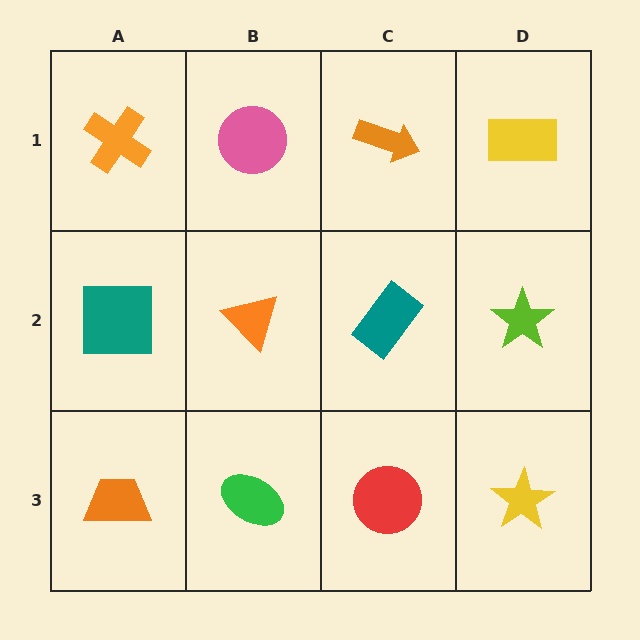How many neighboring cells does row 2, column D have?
3.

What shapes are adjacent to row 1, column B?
An orange triangle (row 2, column B), an orange cross (row 1, column A), an orange arrow (row 1, column C).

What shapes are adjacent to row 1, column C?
A teal rectangle (row 2, column C), a pink circle (row 1, column B), a yellow rectangle (row 1, column D).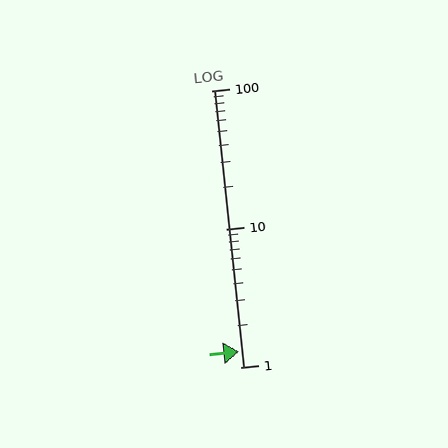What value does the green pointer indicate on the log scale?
The pointer indicates approximately 1.3.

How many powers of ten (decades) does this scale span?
The scale spans 2 decades, from 1 to 100.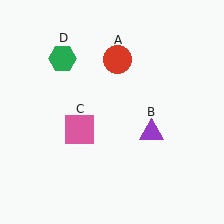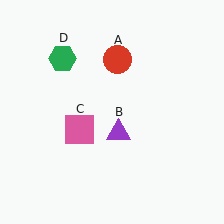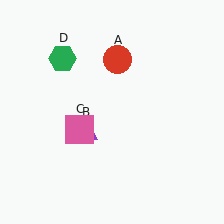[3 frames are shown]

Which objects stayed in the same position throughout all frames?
Red circle (object A) and pink square (object C) and green hexagon (object D) remained stationary.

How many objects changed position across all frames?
1 object changed position: purple triangle (object B).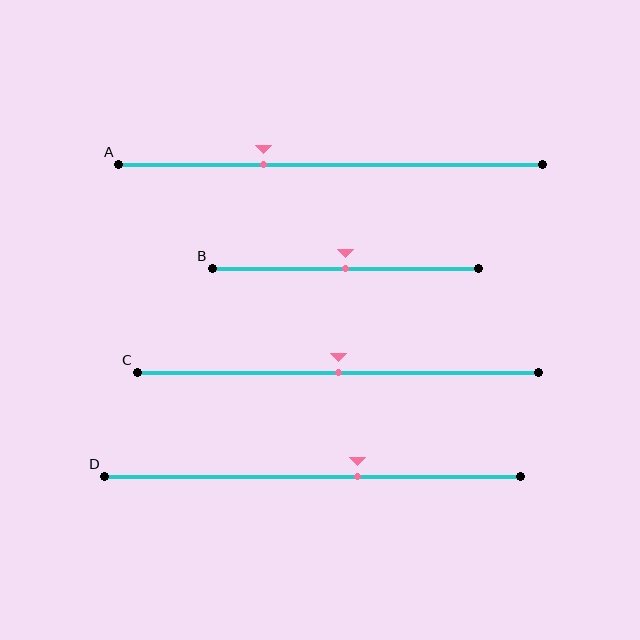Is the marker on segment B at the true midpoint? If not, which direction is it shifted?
Yes, the marker on segment B is at the true midpoint.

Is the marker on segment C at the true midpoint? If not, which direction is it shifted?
Yes, the marker on segment C is at the true midpoint.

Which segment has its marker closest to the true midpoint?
Segment B has its marker closest to the true midpoint.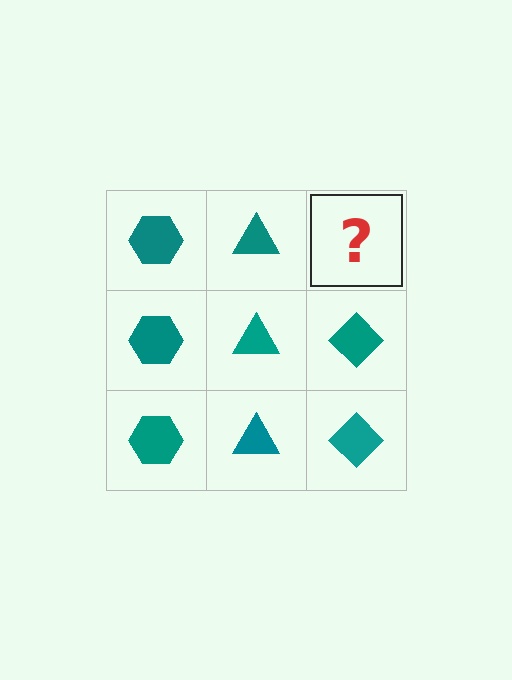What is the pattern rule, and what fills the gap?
The rule is that each column has a consistent shape. The gap should be filled with a teal diamond.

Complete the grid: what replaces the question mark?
The question mark should be replaced with a teal diamond.